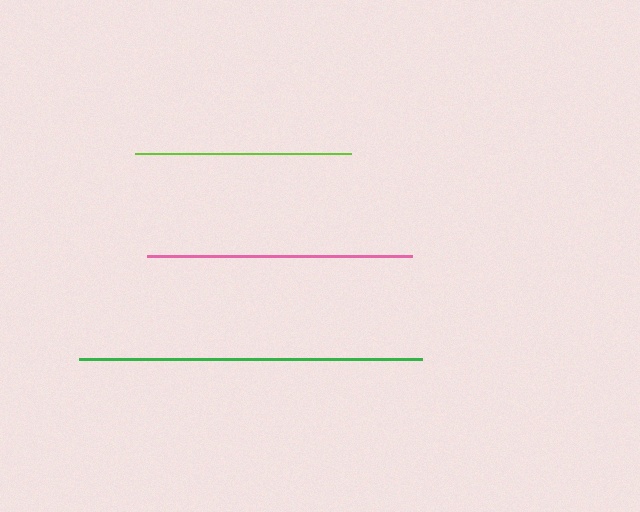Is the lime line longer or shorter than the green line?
The green line is longer than the lime line.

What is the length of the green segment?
The green segment is approximately 344 pixels long.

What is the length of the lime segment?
The lime segment is approximately 215 pixels long.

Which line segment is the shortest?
The lime line is the shortest at approximately 215 pixels.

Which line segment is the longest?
The green line is the longest at approximately 344 pixels.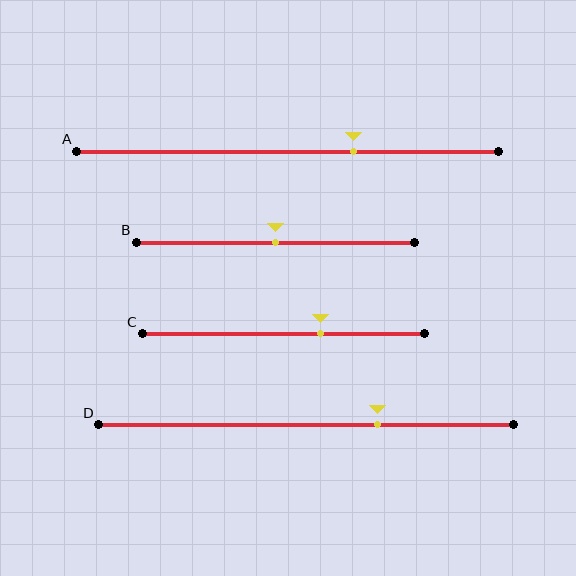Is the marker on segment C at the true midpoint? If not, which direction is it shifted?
No, the marker on segment C is shifted to the right by about 13% of the segment length.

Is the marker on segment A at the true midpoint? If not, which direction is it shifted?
No, the marker on segment A is shifted to the right by about 16% of the segment length.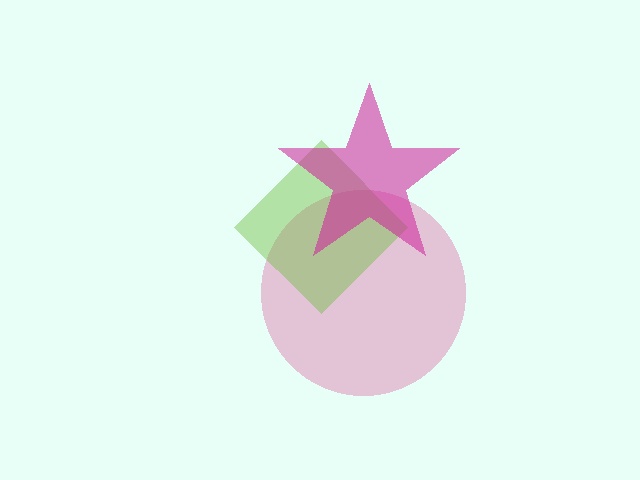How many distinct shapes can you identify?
There are 3 distinct shapes: a pink circle, a lime diamond, a magenta star.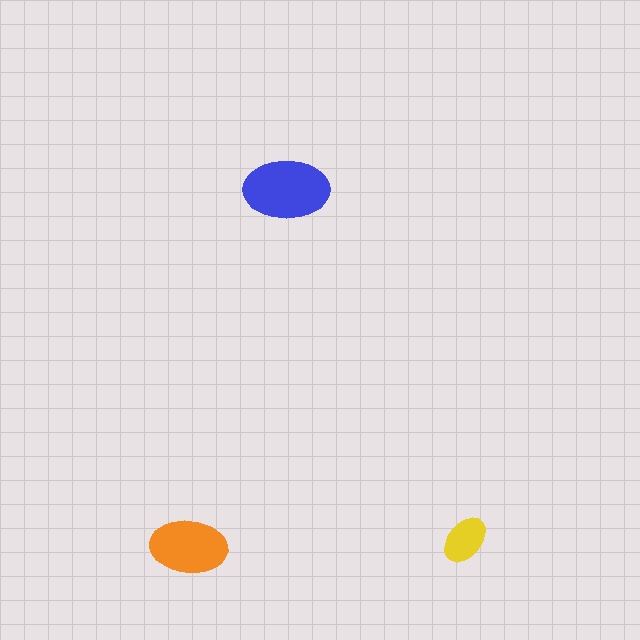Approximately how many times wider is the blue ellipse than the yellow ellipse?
About 1.5 times wider.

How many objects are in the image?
There are 3 objects in the image.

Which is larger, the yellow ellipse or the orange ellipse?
The orange one.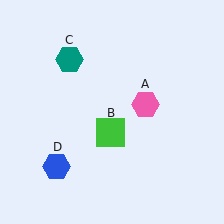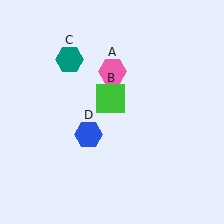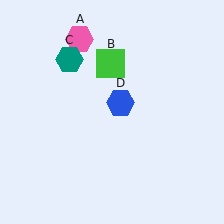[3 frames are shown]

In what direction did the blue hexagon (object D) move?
The blue hexagon (object D) moved up and to the right.